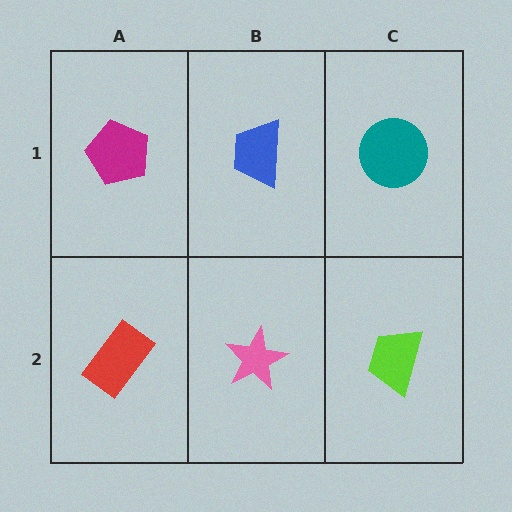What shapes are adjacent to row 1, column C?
A lime trapezoid (row 2, column C), a blue trapezoid (row 1, column B).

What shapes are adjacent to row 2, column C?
A teal circle (row 1, column C), a pink star (row 2, column B).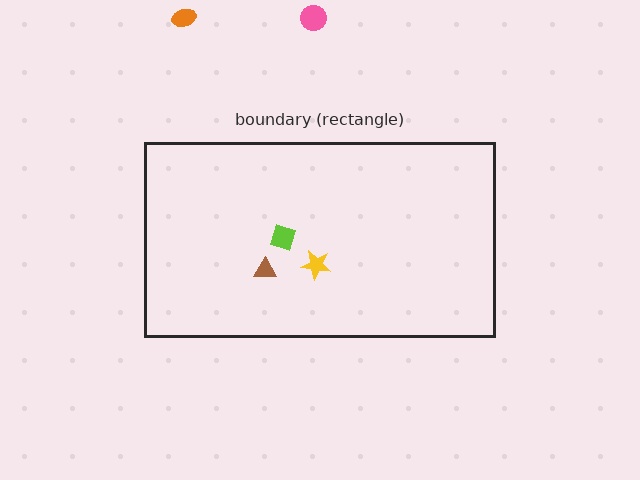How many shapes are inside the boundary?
3 inside, 2 outside.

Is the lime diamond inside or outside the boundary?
Inside.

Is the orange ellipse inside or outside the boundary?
Outside.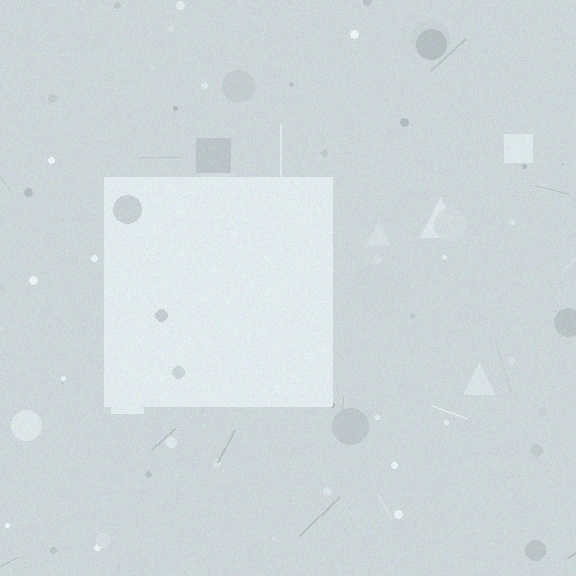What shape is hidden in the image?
A square is hidden in the image.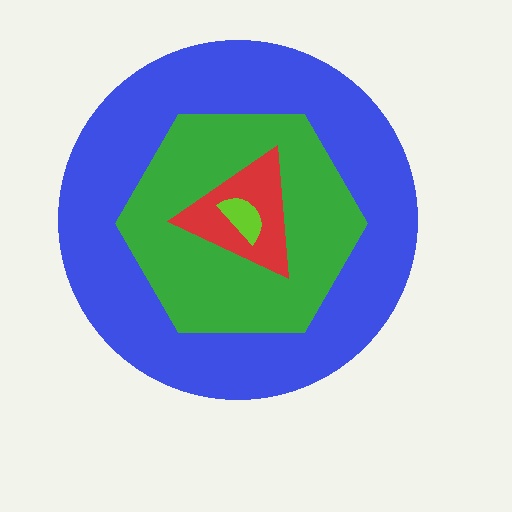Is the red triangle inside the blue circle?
Yes.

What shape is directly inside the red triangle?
The lime semicircle.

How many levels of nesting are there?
4.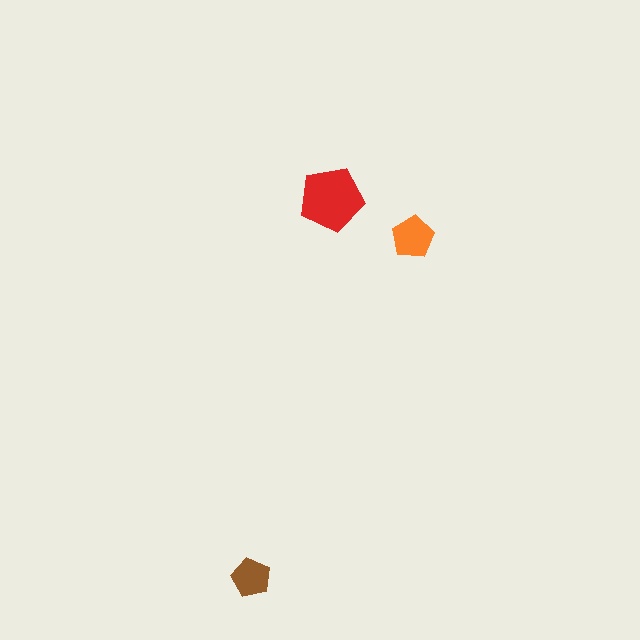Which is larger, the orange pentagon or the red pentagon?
The red one.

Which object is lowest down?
The brown pentagon is bottommost.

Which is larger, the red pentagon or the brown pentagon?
The red one.